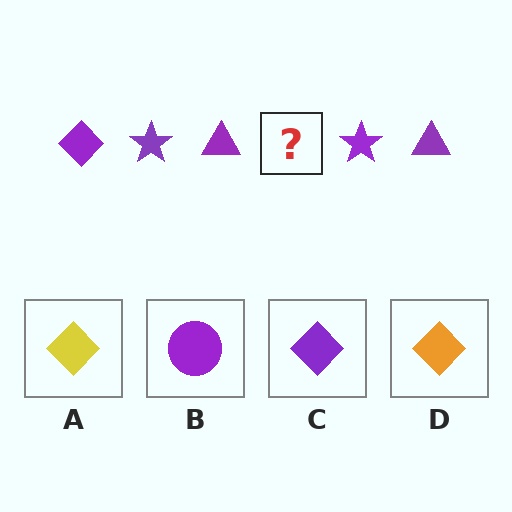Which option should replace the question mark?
Option C.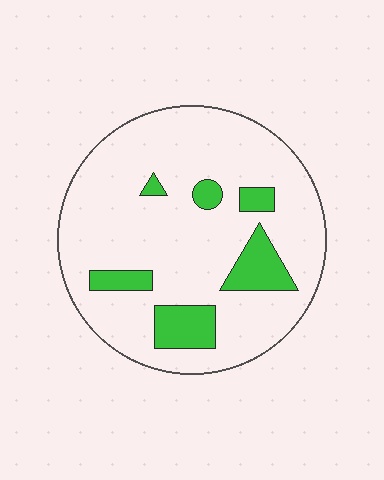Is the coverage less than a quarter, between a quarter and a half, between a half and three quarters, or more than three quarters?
Less than a quarter.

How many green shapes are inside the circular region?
6.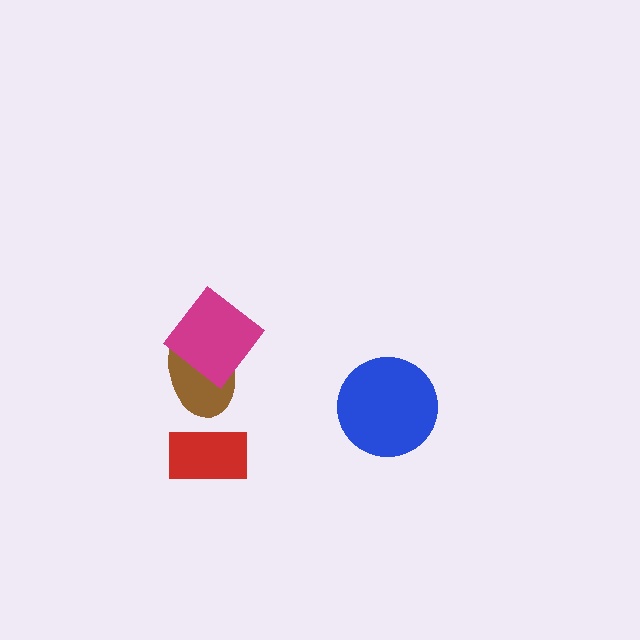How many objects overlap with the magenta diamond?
1 object overlaps with the magenta diamond.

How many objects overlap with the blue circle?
0 objects overlap with the blue circle.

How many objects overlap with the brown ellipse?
1 object overlaps with the brown ellipse.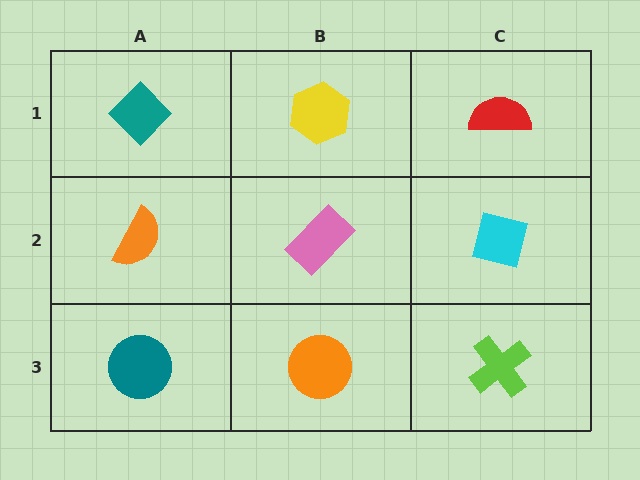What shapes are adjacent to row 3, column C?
A cyan square (row 2, column C), an orange circle (row 3, column B).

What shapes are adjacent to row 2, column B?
A yellow hexagon (row 1, column B), an orange circle (row 3, column B), an orange semicircle (row 2, column A), a cyan square (row 2, column C).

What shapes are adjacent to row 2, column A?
A teal diamond (row 1, column A), a teal circle (row 3, column A), a pink rectangle (row 2, column B).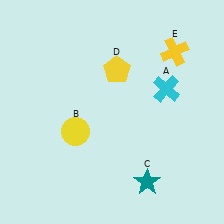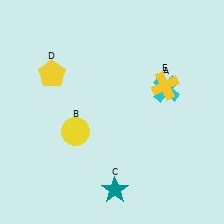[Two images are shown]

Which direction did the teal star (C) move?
The teal star (C) moved left.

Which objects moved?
The objects that moved are: the teal star (C), the yellow pentagon (D), the yellow cross (E).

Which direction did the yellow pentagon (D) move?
The yellow pentagon (D) moved left.